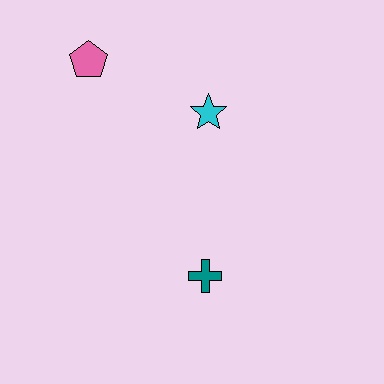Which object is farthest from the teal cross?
The pink pentagon is farthest from the teal cross.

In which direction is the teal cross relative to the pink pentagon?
The teal cross is below the pink pentagon.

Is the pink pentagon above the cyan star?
Yes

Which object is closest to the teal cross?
The cyan star is closest to the teal cross.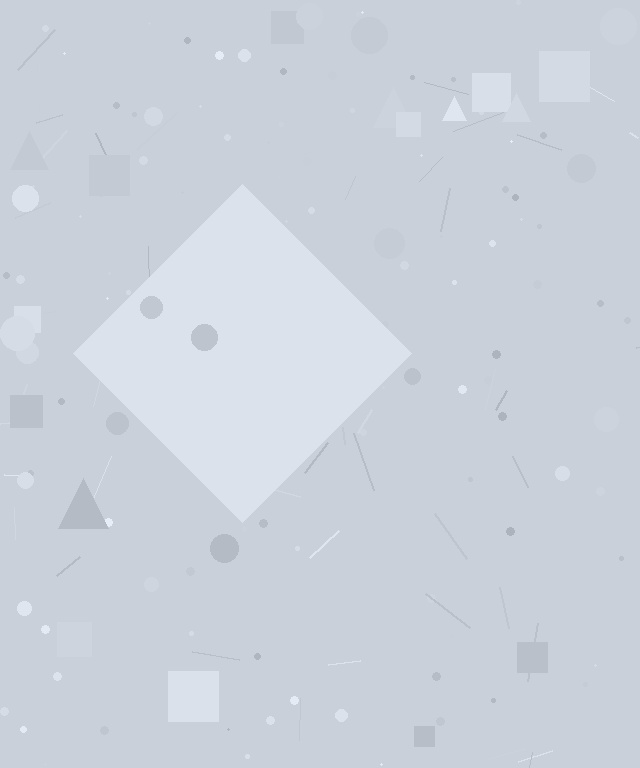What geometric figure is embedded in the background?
A diamond is embedded in the background.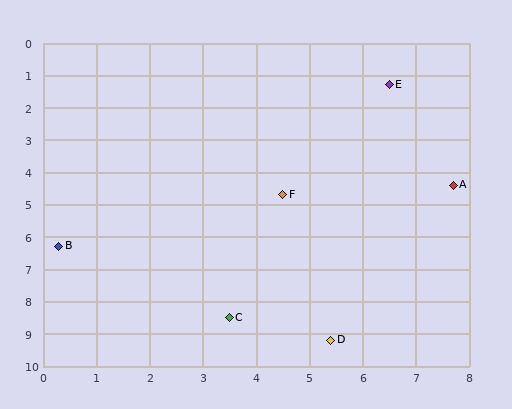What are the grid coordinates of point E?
Point E is at approximately (6.5, 1.3).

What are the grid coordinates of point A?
Point A is at approximately (7.7, 4.4).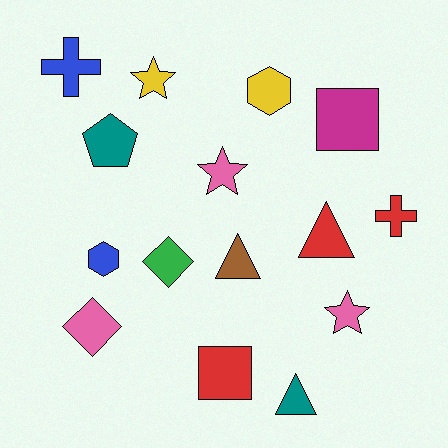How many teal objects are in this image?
There are 2 teal objects.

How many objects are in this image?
There are 15 objects.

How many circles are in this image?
There are no circles.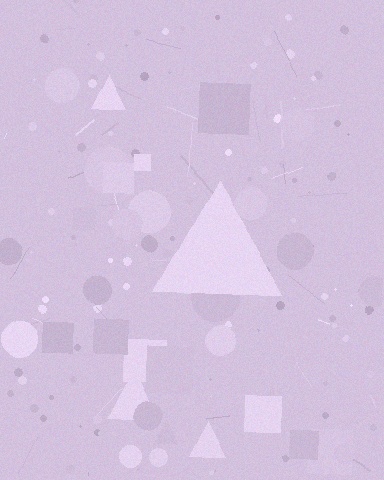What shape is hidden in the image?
A triangle is hidden in the image.